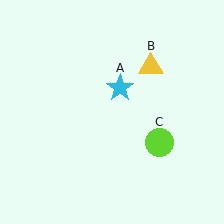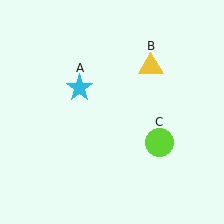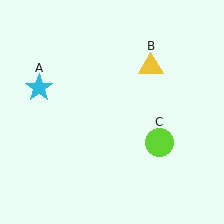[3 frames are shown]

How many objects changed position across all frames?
1 object changed position: cyan star (object A).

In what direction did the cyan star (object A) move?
The cyan star (object A) moved left.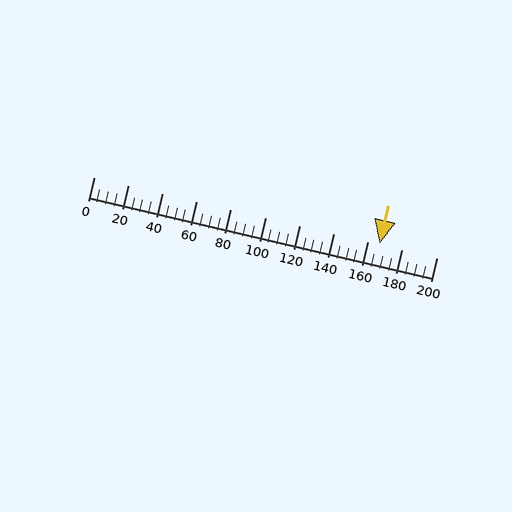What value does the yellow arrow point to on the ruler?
The yellow arrow points to approximately 166.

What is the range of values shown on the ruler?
The ruler shows values from 0 to 200.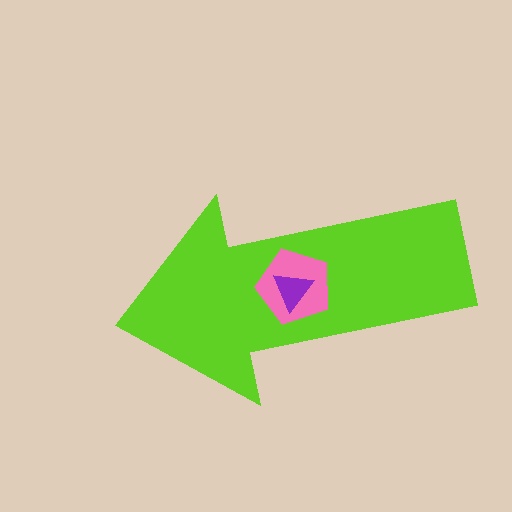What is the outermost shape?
The lime arrow.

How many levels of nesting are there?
3.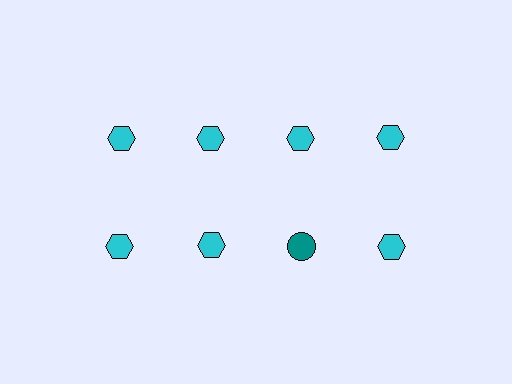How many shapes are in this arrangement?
There are 8 shapes arranged in a grid pattern.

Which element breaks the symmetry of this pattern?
The teal circle in the second row, center column breaks the symmetry. All other shapes are cyan hexagons.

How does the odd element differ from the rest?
It differs in both color (teal instead of cyan) and shape (circle instead of hexagon).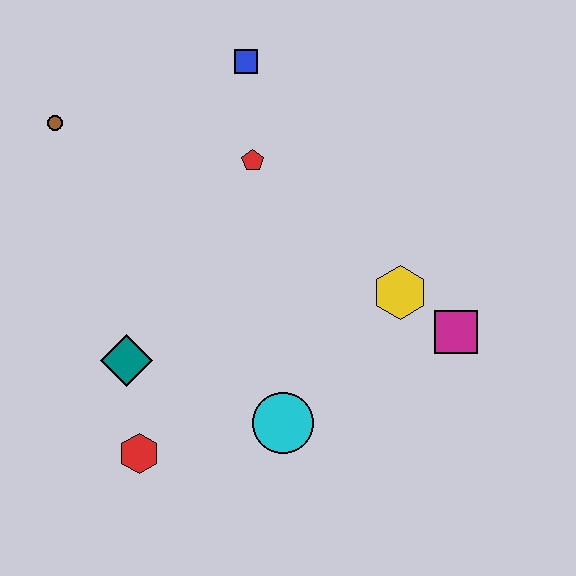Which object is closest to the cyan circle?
The red hexagon is closest to the cyan circle.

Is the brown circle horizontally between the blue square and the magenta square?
No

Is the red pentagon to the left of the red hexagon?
No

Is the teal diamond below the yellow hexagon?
Yes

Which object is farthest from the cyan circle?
The brown circle is farthest from the cyan circle.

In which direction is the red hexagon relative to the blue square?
The red hexagon is below the blue square.